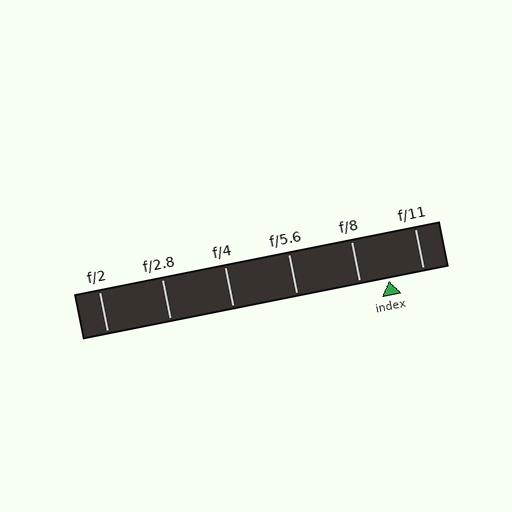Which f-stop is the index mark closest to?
The index mark is closest to f/8.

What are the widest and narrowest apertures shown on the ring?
The widest aperture shown is f/2 and the narrowest is f/11.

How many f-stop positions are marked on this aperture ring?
There are 6 f-stop positions marked.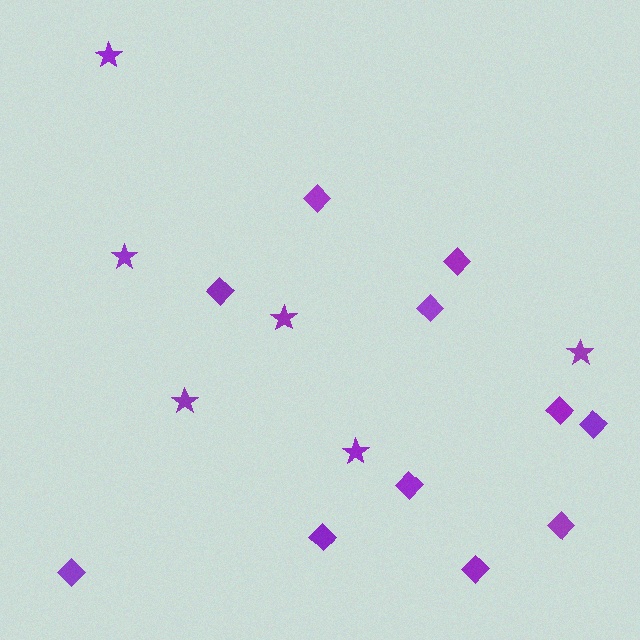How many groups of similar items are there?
There are 2 groups: one group of stars (6) and one group of diamonds (11).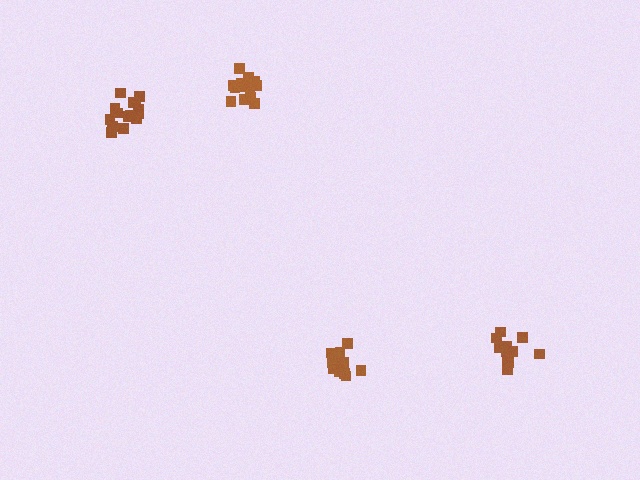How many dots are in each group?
Group 1: 14 dots, Group 2: 13 dots, Group 3: 14 dots, Group 4: 15 dots (56 total).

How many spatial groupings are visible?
There are 4 spatial groupings.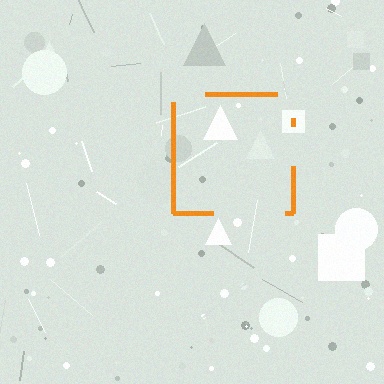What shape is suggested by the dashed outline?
The dashed outline suggests a square.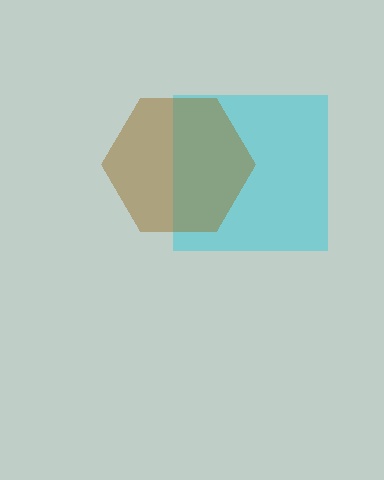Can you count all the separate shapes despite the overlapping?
Yes, there are 2 separate shapes.